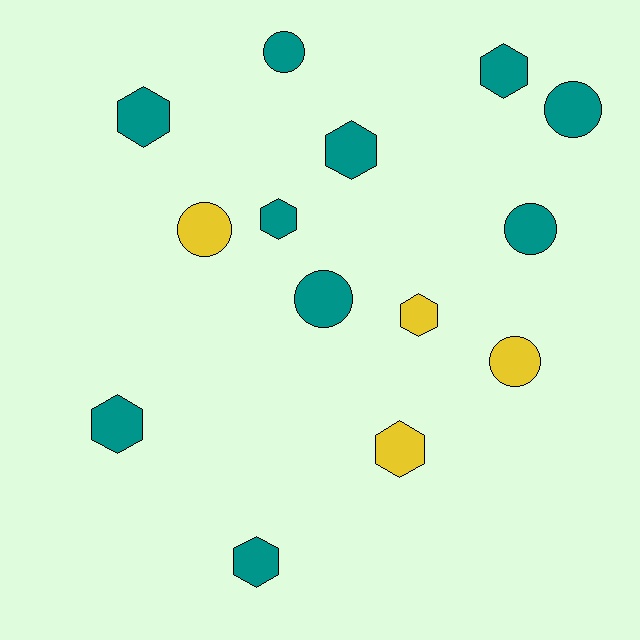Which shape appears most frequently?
Hexagon, with 8 objects.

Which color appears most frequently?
Teal, with 10 objects.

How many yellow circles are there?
There are 2 yellow circles.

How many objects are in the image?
There are 14 objects.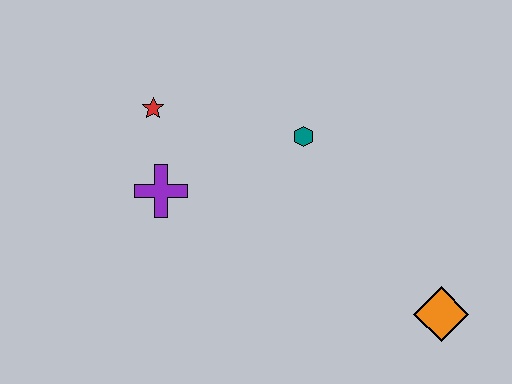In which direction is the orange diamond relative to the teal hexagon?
The orange diamond is below the teal hexagon.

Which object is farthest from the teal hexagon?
The orange diamond is farthest from the teal hexagon.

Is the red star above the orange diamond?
Yes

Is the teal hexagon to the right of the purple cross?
Yes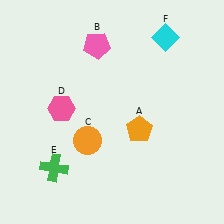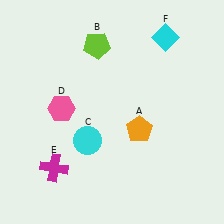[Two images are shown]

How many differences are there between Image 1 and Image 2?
There are 3 differences between the two images.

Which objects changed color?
B changed from pink to lime. C changed from orange to cyan. E changed from green to magenta.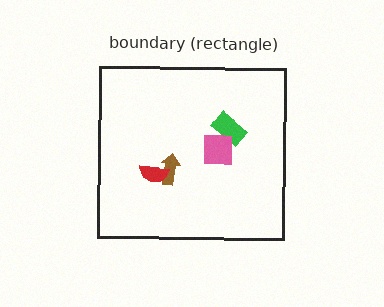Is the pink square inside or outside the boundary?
Inside.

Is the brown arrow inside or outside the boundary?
Inside.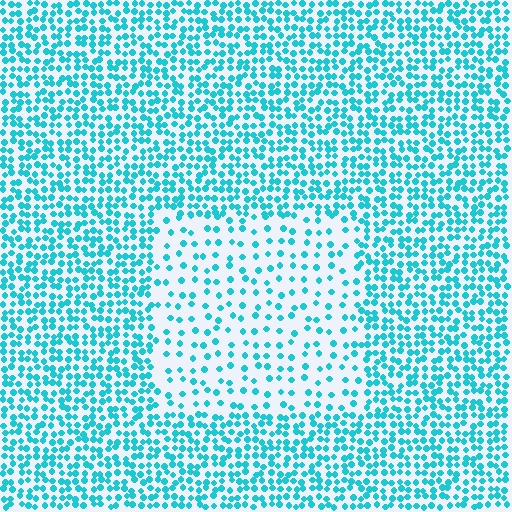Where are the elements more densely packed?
The elements are more densely packed outside the rectangle boundary.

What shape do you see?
I see a rectangle.